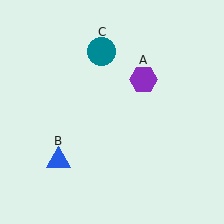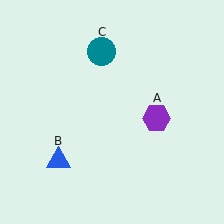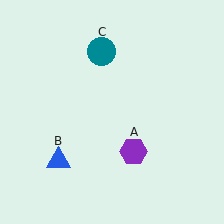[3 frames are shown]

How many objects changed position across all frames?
1 object changed position: purple hexagon (object A).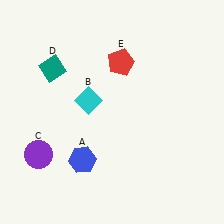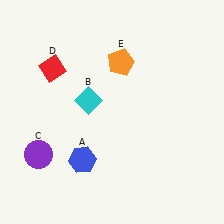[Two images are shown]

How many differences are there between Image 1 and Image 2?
There are 2 differences between the two images.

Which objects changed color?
D changed from teal to red. E changed from red to orange.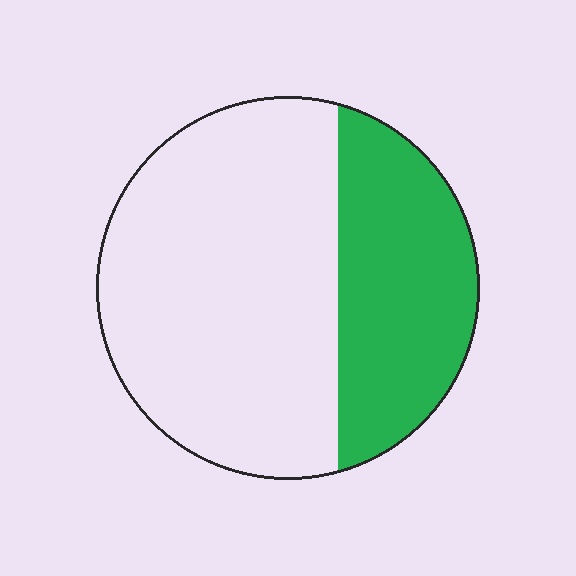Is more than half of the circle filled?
No.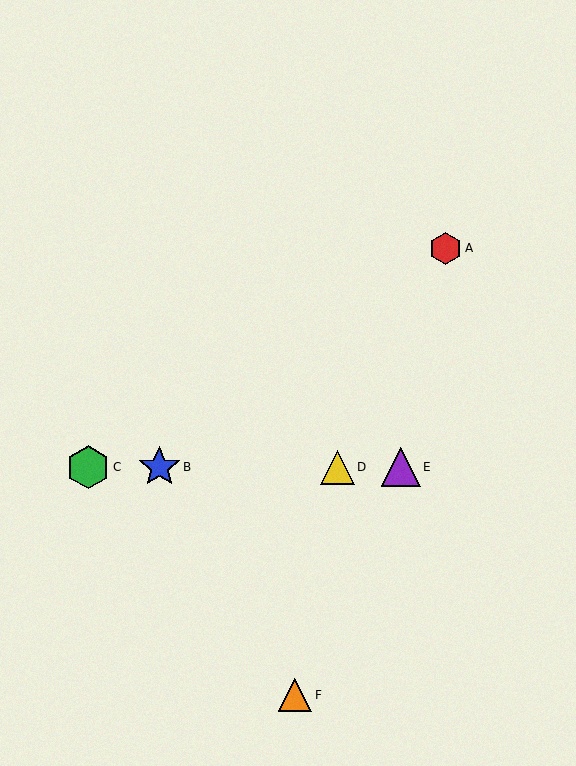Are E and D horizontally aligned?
Yes, both are at y≈467.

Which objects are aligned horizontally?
Objects B, C, D, E are aligned horizontally.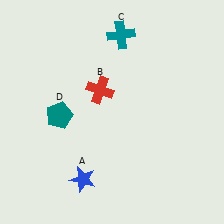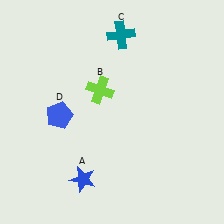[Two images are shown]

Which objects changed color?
B changed from red to lime. D changed from teal to blue.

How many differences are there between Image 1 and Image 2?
There are 2 differences between the two images.